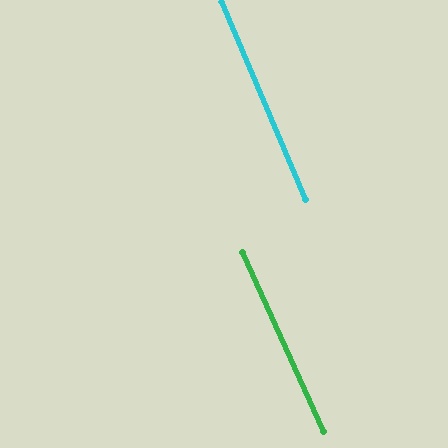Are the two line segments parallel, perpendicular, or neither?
Parallel — their directions differ by only 1.3°.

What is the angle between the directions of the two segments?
Approximately 1 degree.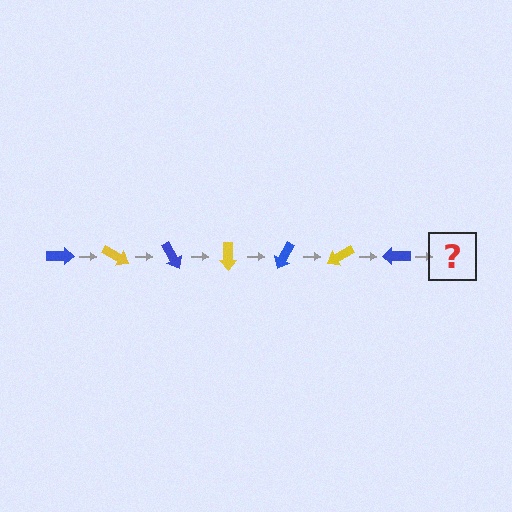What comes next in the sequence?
The next element should be a yellow arrow, rotated 210 degrees from the start.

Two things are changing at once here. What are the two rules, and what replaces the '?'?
The two rules are that it rotates 30 degrees each step and the color cycles through blue and yellow. The '?' should be a yellow arrow, rotated 210 degrees from the start.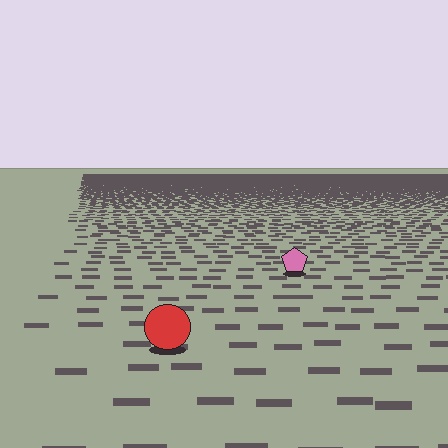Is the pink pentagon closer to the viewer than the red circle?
No. The red circle is closer — you can tell from the texture gradient: the ground texture is coarser near it.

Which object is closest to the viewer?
The red circle is closest. The texture marks near it are larger and more spread out.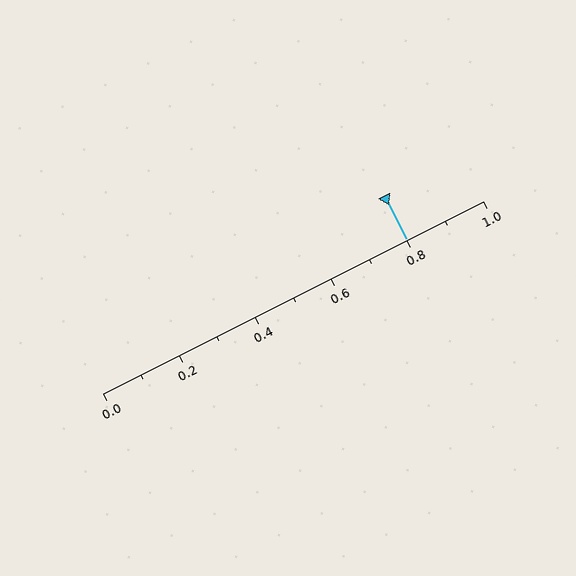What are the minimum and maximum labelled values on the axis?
The axis runs from 0.0 to 1.0.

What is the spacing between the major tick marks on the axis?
The major ticks are spaced 0.2 apart.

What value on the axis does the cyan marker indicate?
The marker indicates approximately 0.8.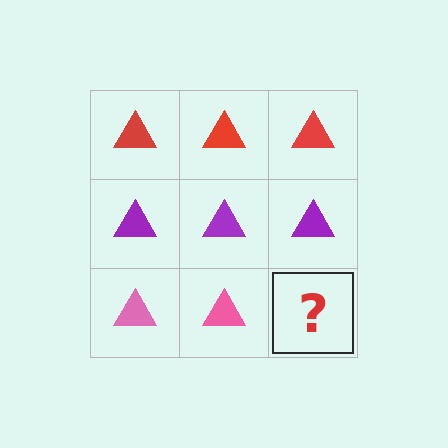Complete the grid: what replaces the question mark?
The question mark should be replaced with a pink triangle.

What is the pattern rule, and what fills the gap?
The rule is that each row has a consistent color. The gap should be filled with a pink triangle.